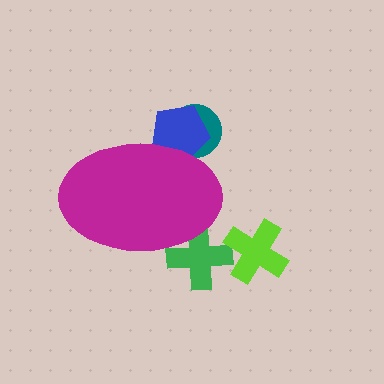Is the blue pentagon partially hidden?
Yes, the blue pentagon is partially hidden behind the magenta ellipse.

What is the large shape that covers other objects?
A magenta ellipse.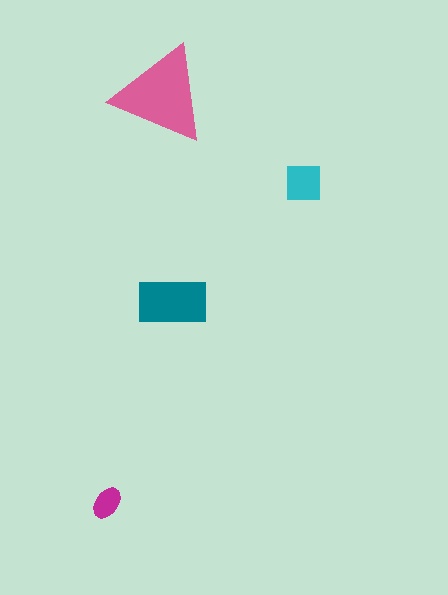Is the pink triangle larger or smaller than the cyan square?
Larger.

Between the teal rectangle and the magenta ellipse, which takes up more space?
The teal rectangle.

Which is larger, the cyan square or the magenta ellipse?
The cyan square.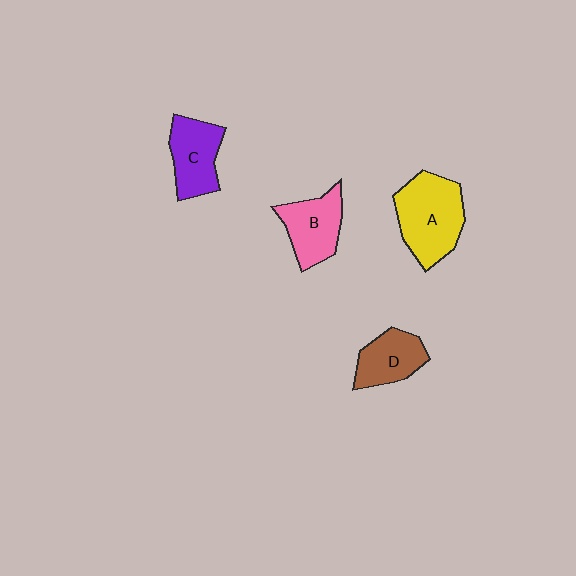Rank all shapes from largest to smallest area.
From largest to smallest: A (yellow), B (pink), C (purple), D (brown).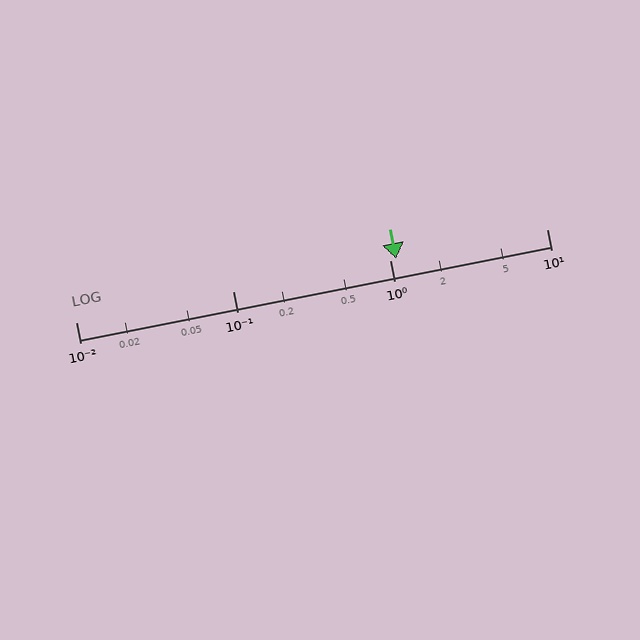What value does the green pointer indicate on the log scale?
The pointer indicates approximately 1.1.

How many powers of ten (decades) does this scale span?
The scale spans 3 decades, from 0.01 to 10.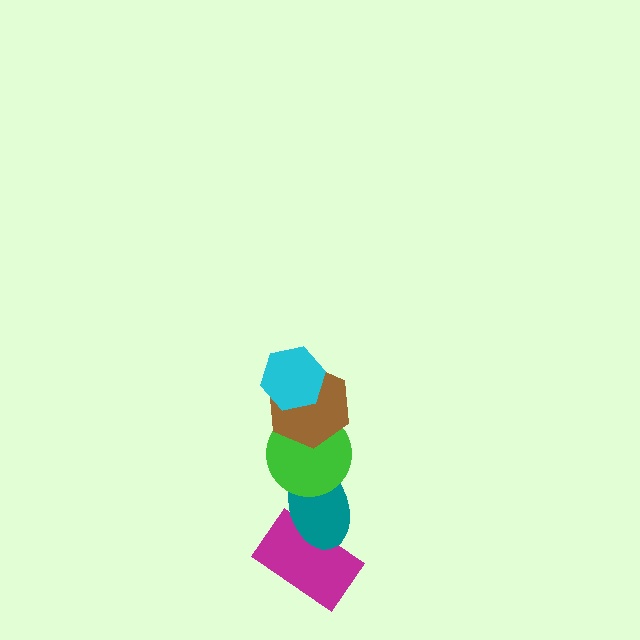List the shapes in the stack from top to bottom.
From top to bottom: the cyan hexagon, the brown hexagon, the green circle, the teal ellipse, the magenta rectangle.